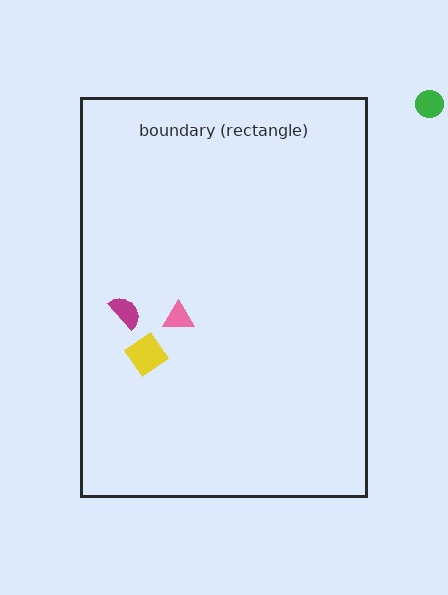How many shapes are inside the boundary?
3 inside, 1 outside.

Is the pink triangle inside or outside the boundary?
Inside.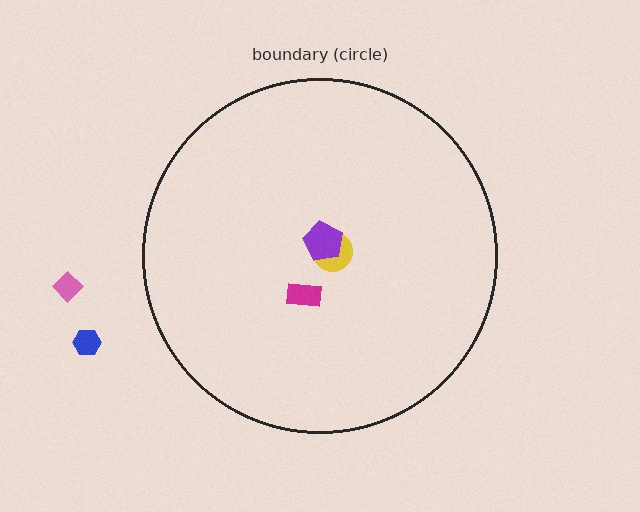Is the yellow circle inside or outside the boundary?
Inside.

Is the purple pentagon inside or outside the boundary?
Inside.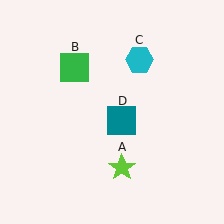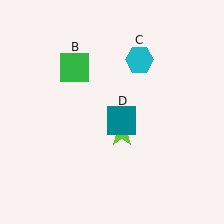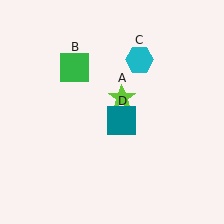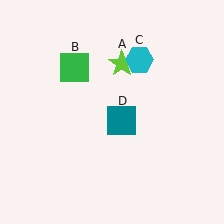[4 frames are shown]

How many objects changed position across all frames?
1 object changed position: lime star (object A).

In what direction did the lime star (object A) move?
The lime star (object A) moved up.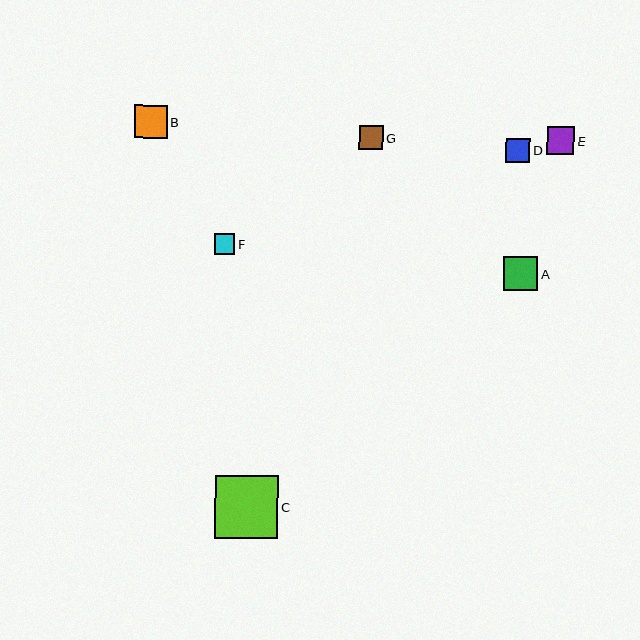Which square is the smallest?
Square F is the smallest with a size of approximately 21 pixels.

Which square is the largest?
Square C is the largest with a size of approximately 63 pixels.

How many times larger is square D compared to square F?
Square D is approximately 1.2 times the size of square F.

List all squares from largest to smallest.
From largest to smallest: C, A, B, E, D, G, F.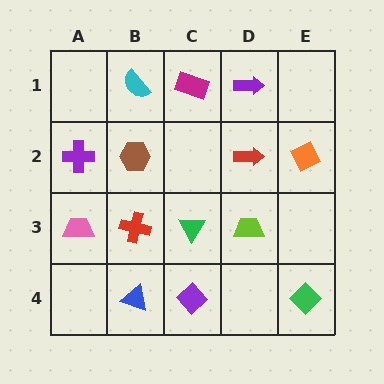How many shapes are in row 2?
4 shapes.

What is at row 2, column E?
An orange diamond.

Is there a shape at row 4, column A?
No, that cell is empty.